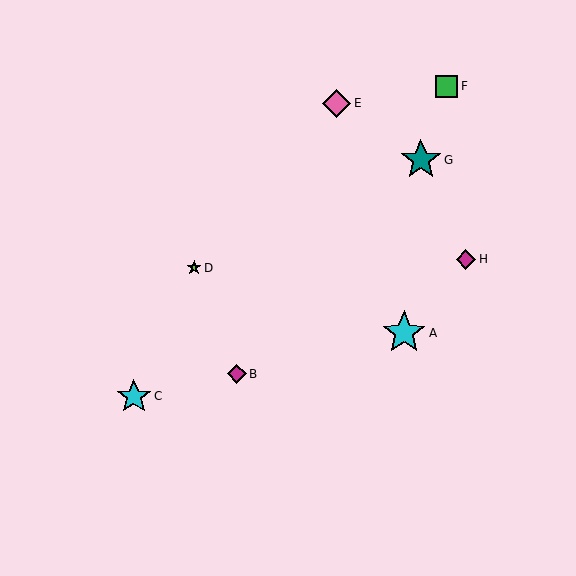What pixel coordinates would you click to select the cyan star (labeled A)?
Click at (404, 333) to select the cyan star A.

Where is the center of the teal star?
The center of the teal star is at (421, 160).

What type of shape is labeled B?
Shape B is a magenta diamond.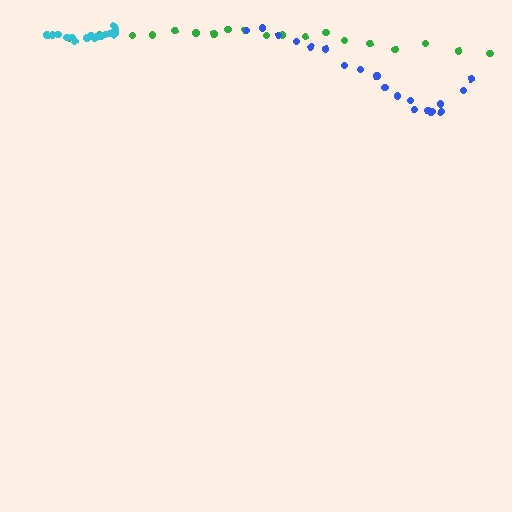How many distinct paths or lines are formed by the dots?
There are 3 distinct paths.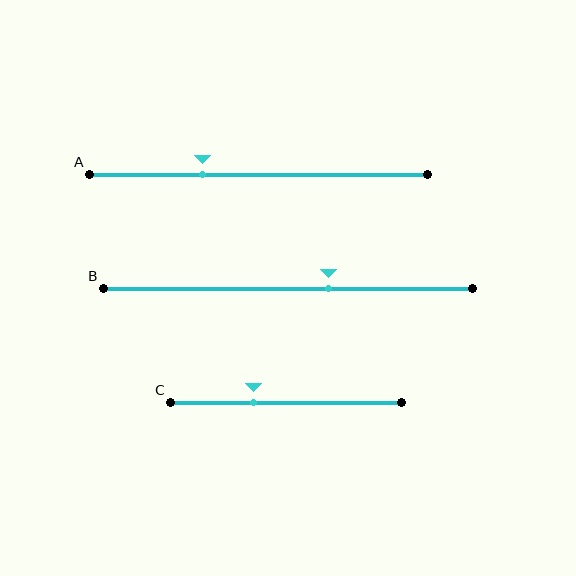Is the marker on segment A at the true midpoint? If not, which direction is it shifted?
No, the marker on segment A is shifted to the left by about 17% of the segment length.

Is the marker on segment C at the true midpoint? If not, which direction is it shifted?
No, the marker on segment C is shifted to the left by about 14% of the segment length.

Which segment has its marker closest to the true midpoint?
Segment B has its marker closest to the true midpoint.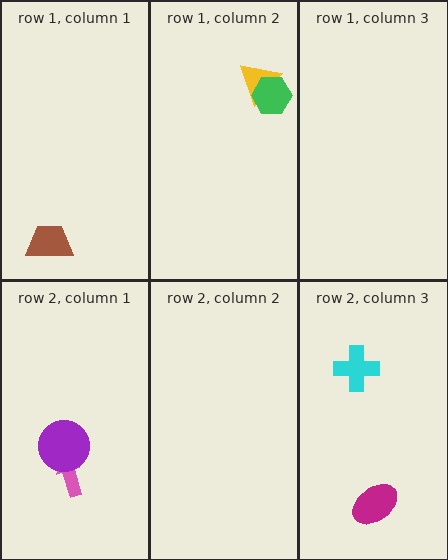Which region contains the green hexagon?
The row 1, column 2 region.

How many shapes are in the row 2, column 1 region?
2.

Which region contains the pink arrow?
The row 2, column 1 region.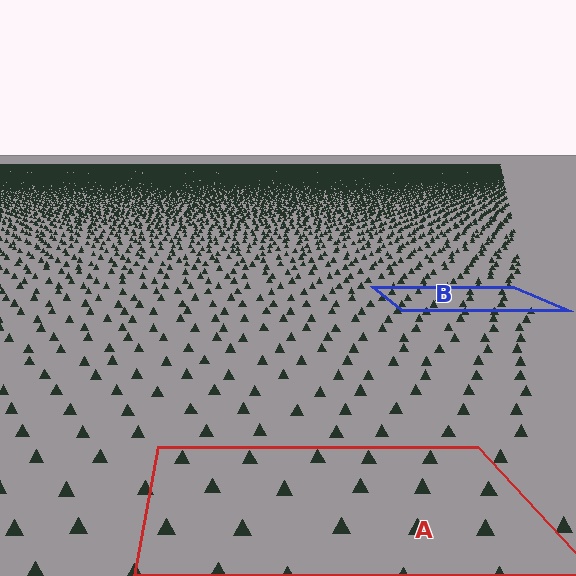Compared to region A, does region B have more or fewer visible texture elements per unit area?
Region B has more texture elements per unit area — they are packed more densely because it is farther away.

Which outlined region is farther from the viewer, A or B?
Region B is farther from the viewer — the texture elements inside it appear smaller and more densely packed.